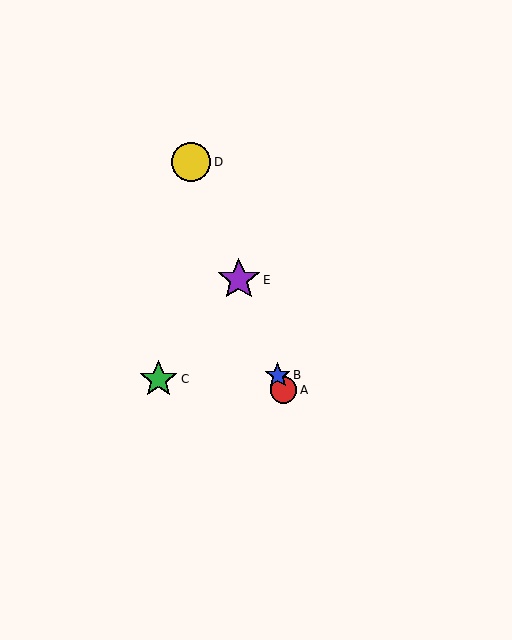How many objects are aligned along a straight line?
4 objects (A, B, D, E) are aligned along a straight line.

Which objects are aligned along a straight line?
Objects A, B, D, E are aligned along a straight line.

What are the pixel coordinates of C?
Object C is at (159, 379).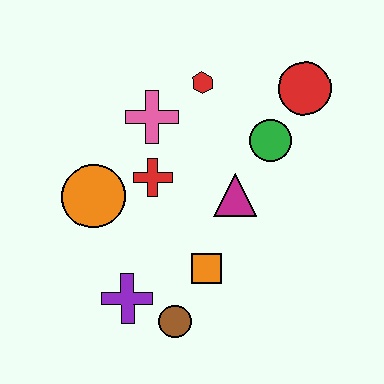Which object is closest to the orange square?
The brown circle is closest to the orange square.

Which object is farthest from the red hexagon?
The brown circle is farthest from the red hexagon.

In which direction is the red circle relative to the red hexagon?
The red circle is to the right of the red hexagon.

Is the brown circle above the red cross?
No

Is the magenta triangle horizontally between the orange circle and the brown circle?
No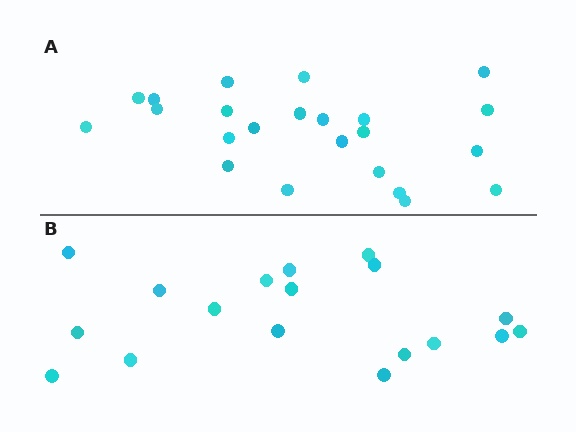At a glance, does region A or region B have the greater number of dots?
Region A (the top region) has more dots.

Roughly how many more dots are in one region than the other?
Region A has about 5 more dots than region B.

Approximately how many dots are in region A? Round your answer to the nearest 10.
About 20 dots. (The exact count is 23, which rounds to 20.)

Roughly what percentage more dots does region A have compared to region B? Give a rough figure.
About 30% more.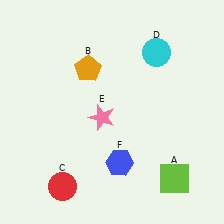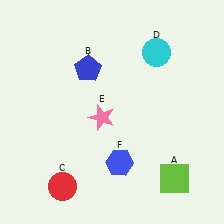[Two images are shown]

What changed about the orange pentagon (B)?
In Image 1, B is orange. In Image 2, it changed to blue.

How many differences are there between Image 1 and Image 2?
There is 1 difference between the two images.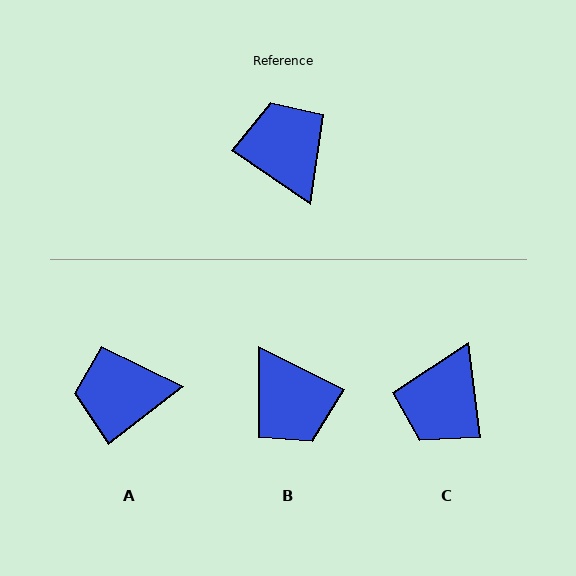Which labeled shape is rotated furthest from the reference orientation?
B, about 172 degrees away.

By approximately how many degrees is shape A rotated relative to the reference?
Approximately 73 degrees counter-clockwise.